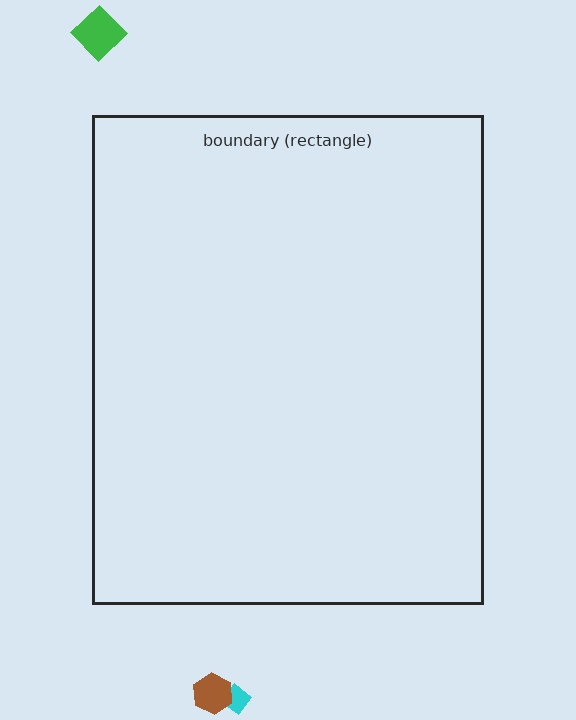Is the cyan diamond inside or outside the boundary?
Outside.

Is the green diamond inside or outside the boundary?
Outside.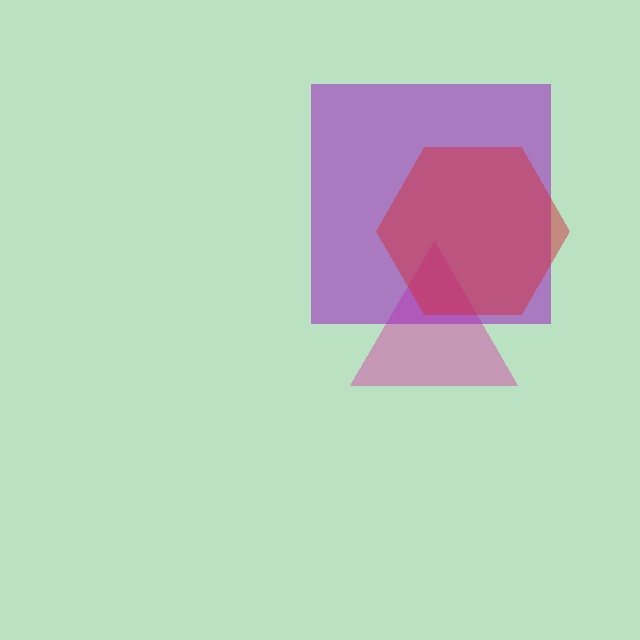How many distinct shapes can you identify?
There are 3 distinct shapes: a magenta triangle, a purple square, a red hexagon.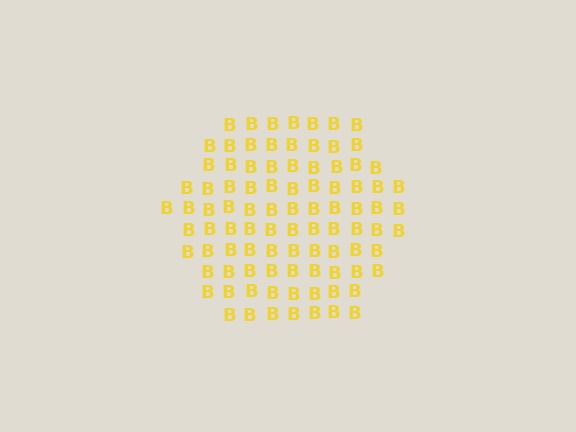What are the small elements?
The small elements are letter B's.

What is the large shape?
The large shape is a hexagon.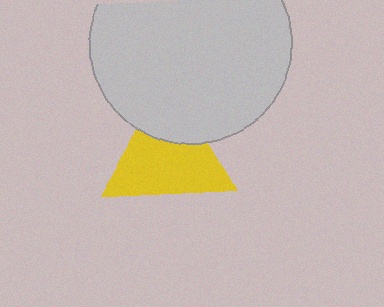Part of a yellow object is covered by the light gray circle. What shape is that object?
It is a triangle.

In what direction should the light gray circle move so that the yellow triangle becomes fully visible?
The light gray circle should move up. That is the shortest direction to clear the overlap and leave the yellow triangle fully visible.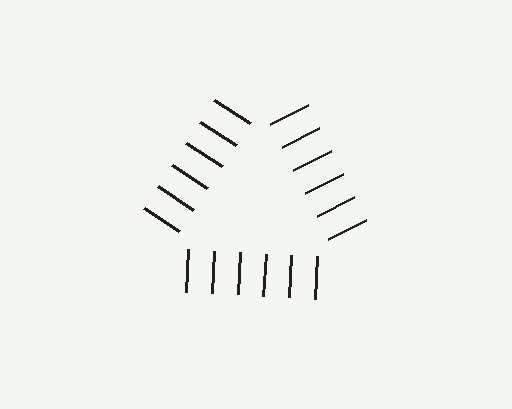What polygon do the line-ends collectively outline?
An illusory triangle — the line segments terminate on its edges but no continuous stroke is drawn.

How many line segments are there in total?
18 — 6 along each of the 3 edges.